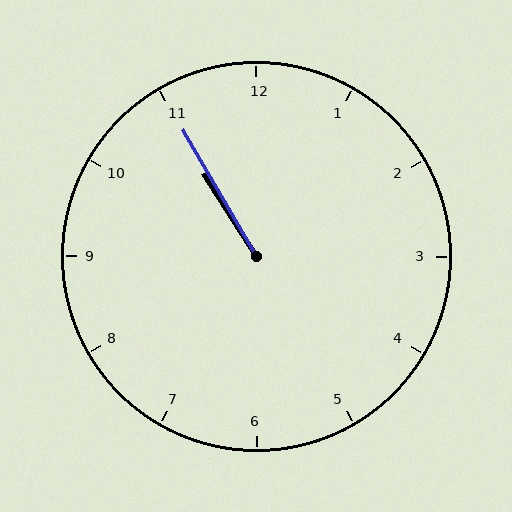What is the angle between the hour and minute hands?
Approximately 2 degrees.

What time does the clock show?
10:55.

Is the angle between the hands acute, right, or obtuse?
It is acute.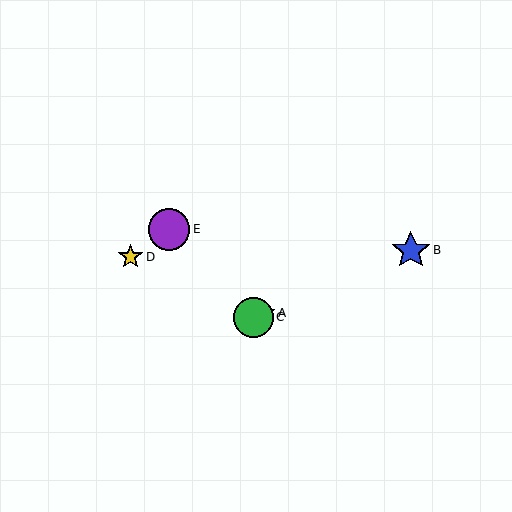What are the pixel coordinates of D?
Object D is at (131, 257).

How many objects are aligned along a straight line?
3 objects (A, B, C) are aligned along a straight line.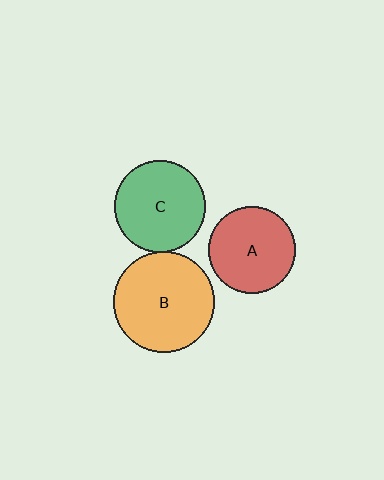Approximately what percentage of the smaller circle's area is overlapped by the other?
Approximately 5%.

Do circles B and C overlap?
Yes.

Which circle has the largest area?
Circle B (orange).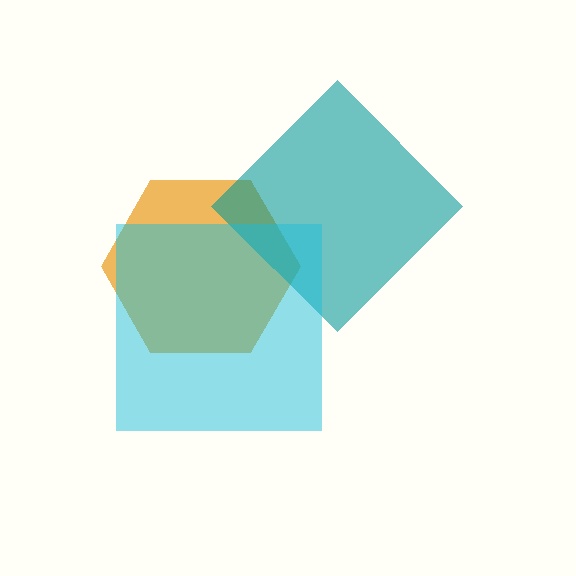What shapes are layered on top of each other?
The layered shapes are: an orange hexagon, a teal diamond, a cyan square.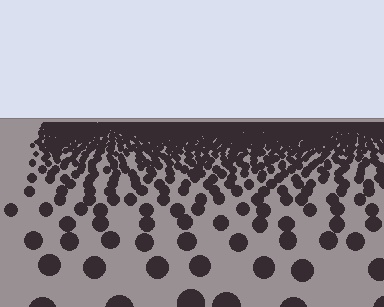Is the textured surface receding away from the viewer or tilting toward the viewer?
The surface is receding away from the viewer. Texture elements get smaller and denser toward the top.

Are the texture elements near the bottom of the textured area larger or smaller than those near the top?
Larger. Near the bottom, elements are closer to the viewer and appear at a bigger on-screen size.